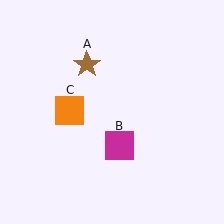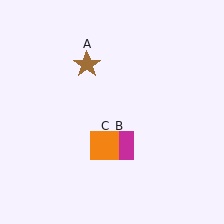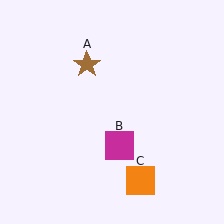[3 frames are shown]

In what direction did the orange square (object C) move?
The orange square (object C) moved down and to the right.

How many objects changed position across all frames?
1 object changed position: orange square (object C).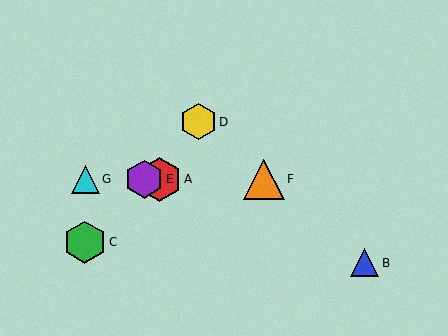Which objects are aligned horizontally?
Objects A, E, F, G are aligned horizontally.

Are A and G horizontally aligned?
Yes, both are at y≈179.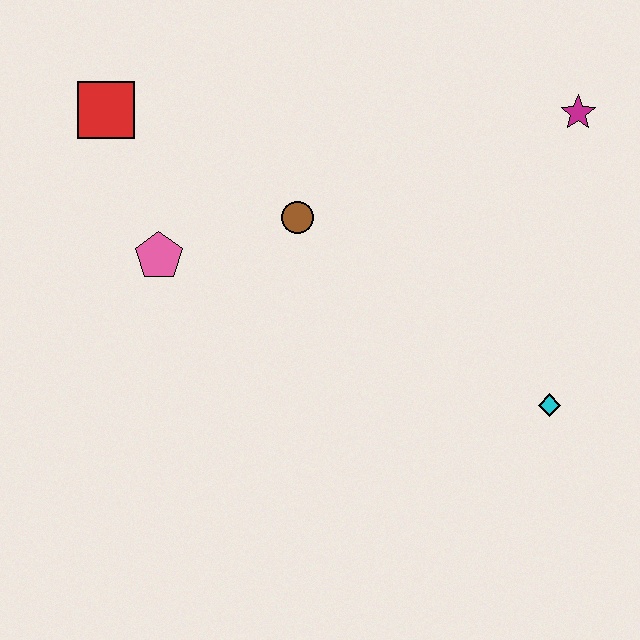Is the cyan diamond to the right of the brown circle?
Yes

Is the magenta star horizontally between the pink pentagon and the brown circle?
No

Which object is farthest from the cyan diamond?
The red square is farthest from the cyan diamond.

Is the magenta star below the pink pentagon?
No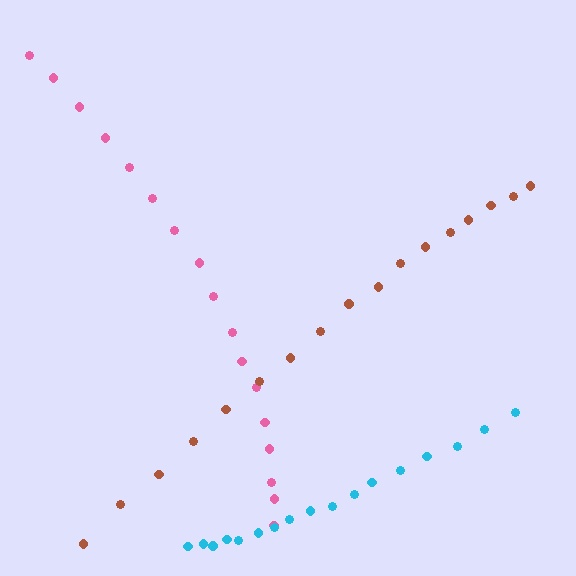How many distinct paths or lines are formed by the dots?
There are 3 distinct paths.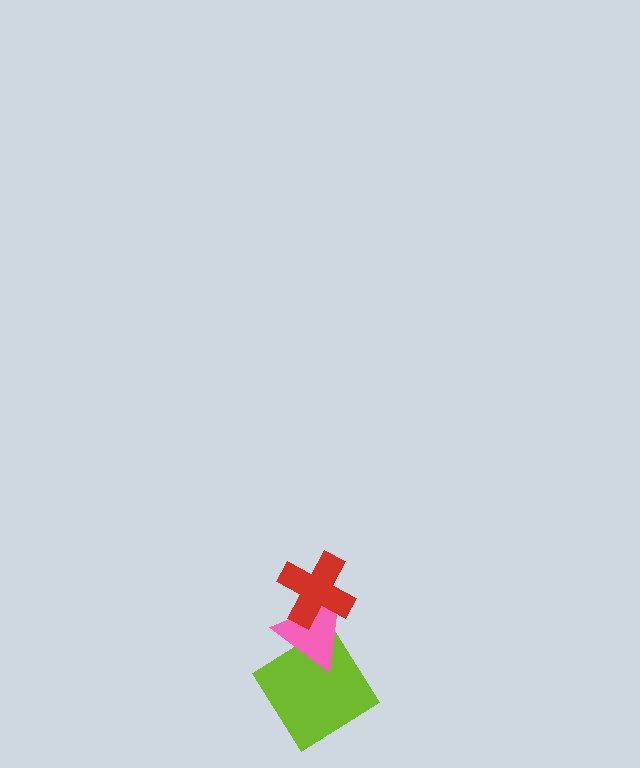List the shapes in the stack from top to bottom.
From top to bottom: the red cross, the pink triangle, the lime diamond.